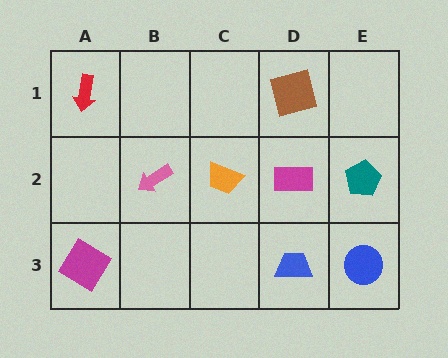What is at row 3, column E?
A blue circle.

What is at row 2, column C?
An orange trapezoid.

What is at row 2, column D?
A magenta rectangle.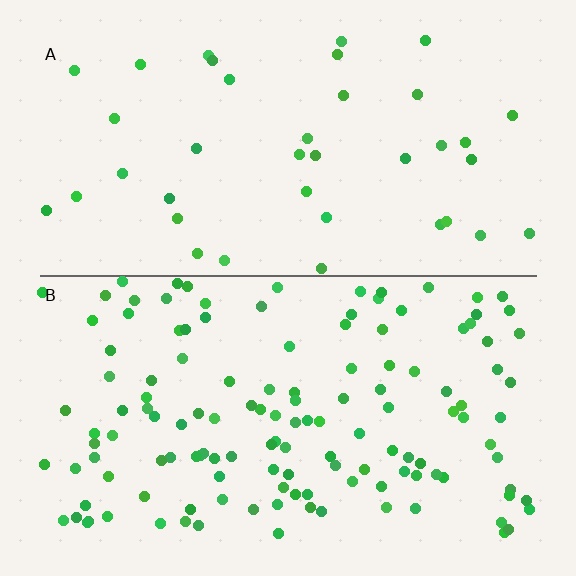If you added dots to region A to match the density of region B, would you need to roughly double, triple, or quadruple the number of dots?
Approximately triple.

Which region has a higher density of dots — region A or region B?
B (the bottom).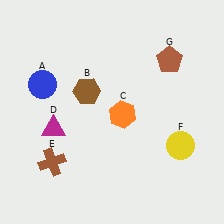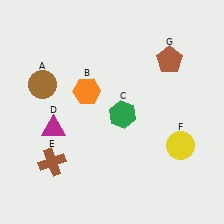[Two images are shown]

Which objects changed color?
A changed from blue to brown. B changed from brown to orange. C changed from orange to green.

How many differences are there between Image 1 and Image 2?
There are 3 differences between the two images.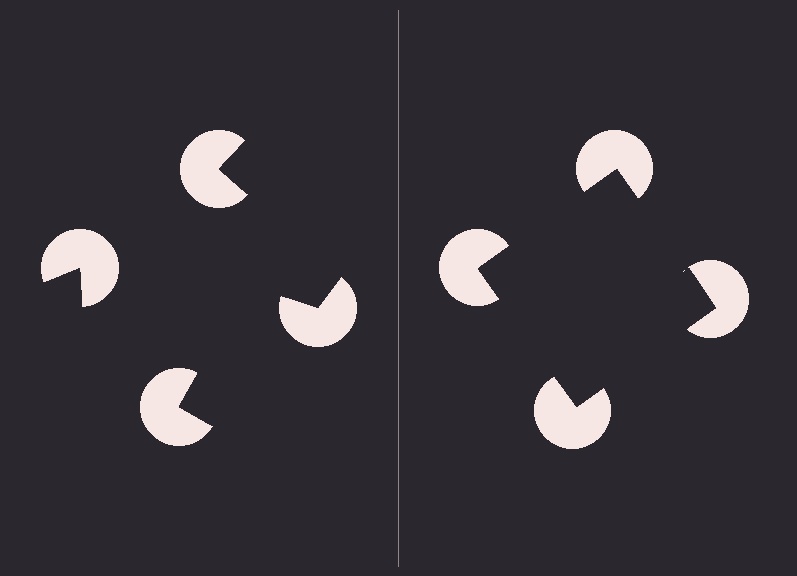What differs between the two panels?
The pac-man discs are positioned identically on both sides; only the wedge orientations differ. On the right they align to a square; on the left they are misaligned.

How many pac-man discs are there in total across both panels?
8 — 4 on each side.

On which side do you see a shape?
An illusory square appears on the right side. On the left side the wedge cuts are rotated, so no coherent shape forms.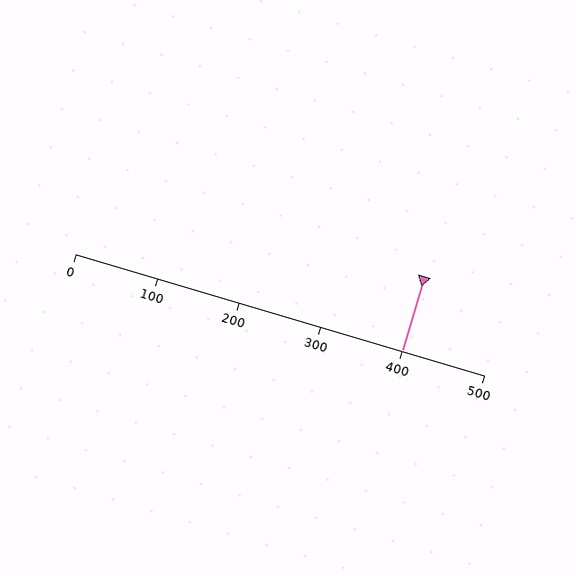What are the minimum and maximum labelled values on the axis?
The axis runs from 0 to 500.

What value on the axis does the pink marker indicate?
The marker indicates approximately 400.